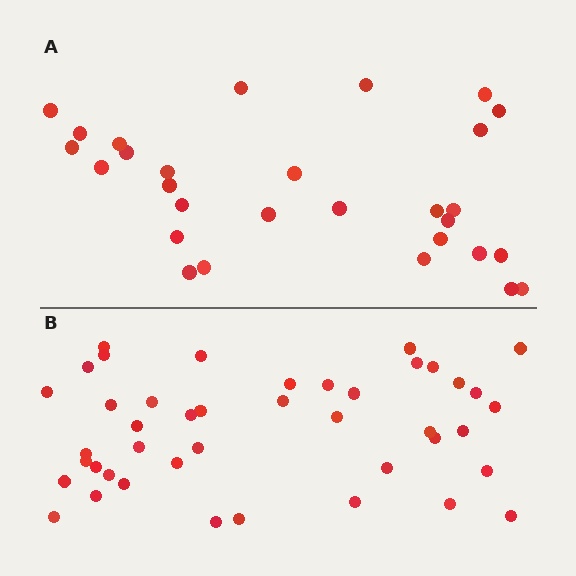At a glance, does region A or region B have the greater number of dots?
Region B (the bottom region) has more dots.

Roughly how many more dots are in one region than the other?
Region B has approximately 15 more dots than region A.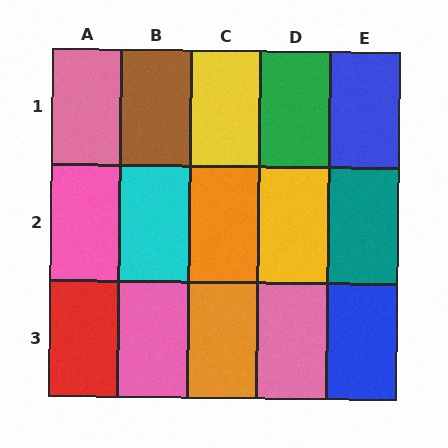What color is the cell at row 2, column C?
Orange.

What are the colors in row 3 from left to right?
Red, pink, orange, pink, blue.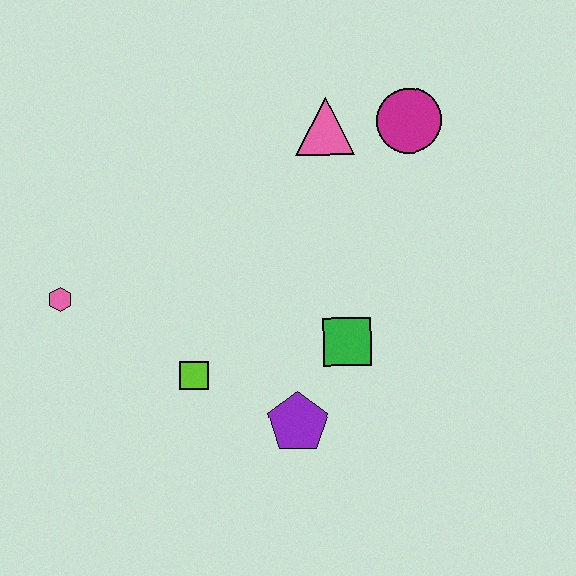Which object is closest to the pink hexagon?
The lime square is closest to the pink hexagon.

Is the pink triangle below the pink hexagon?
No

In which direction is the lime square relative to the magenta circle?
The lime square is below the magenta circle.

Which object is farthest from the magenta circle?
The pink hexagon is farthest from the magenta circle.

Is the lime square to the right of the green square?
No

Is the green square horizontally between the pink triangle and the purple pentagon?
No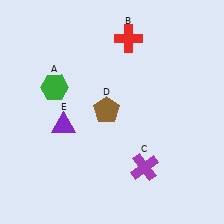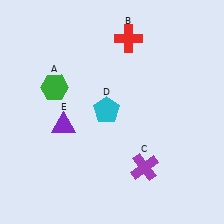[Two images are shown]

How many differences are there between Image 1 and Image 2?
There is 1 difference between the two images.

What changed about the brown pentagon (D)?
In Image 1, D is brown. In Image 2, it changed to cyan.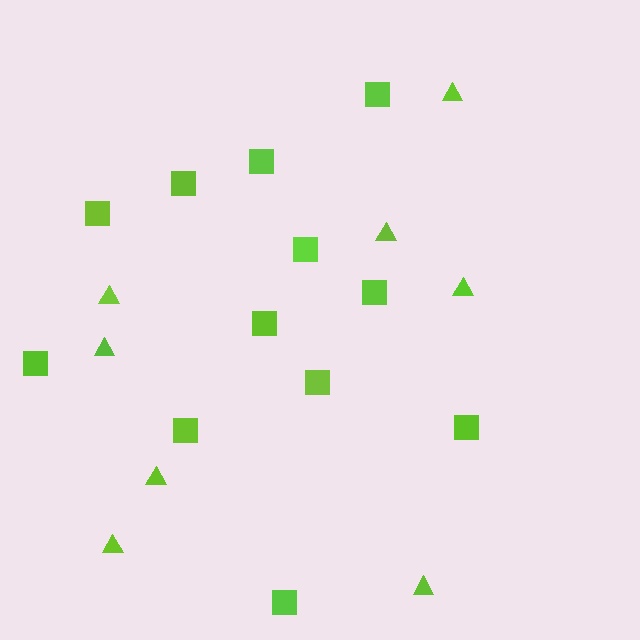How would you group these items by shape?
There are 2 groups: one group of triangles (8) and one group of squares (12).